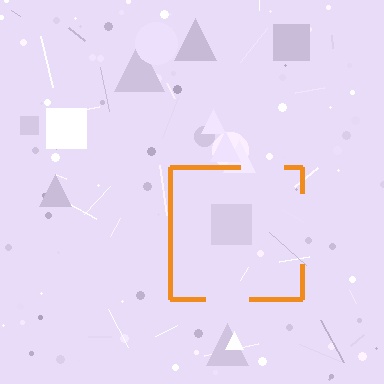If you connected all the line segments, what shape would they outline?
They would outline a square.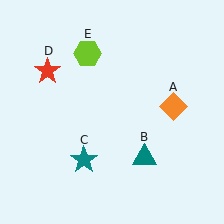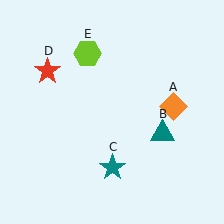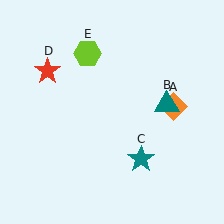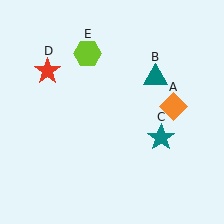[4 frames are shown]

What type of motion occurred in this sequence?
The teal triangle (object B), teal star (object C) rotated counterclockwise around the center of the scene.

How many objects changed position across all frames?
2 objects changed position: teal triangle (object B), teal star (object C).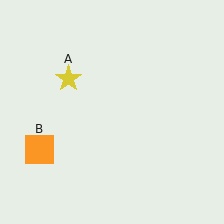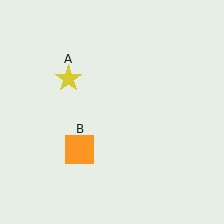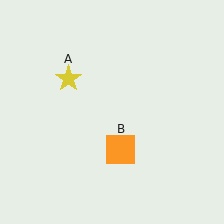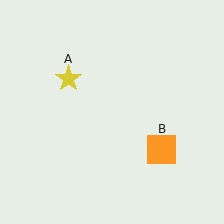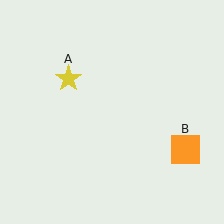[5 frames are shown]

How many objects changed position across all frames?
1 object changed position: orange square (object B).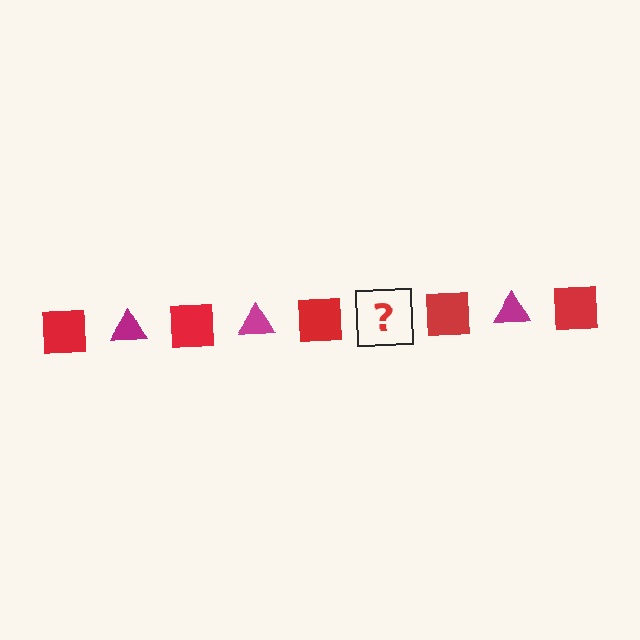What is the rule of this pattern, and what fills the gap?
The rule is that the pattern alternates between red square and magenta triangle. The gap should be filled with a magenta triangle.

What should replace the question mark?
The question mark should be replaced with a magenta triangle.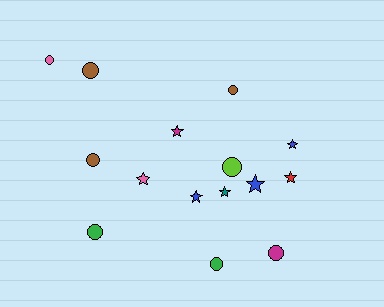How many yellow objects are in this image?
There are no yellow objects.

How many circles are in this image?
There are 8 circles.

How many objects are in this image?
There are 15 objects.